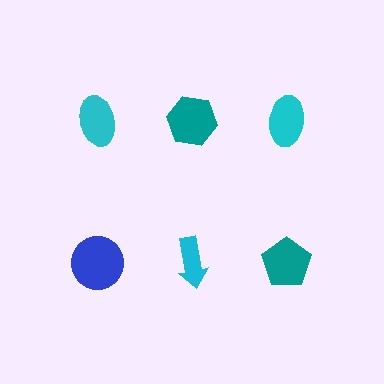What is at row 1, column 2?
A teal hexagon.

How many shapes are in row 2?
3 shapes.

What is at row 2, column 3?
A teal pentagon.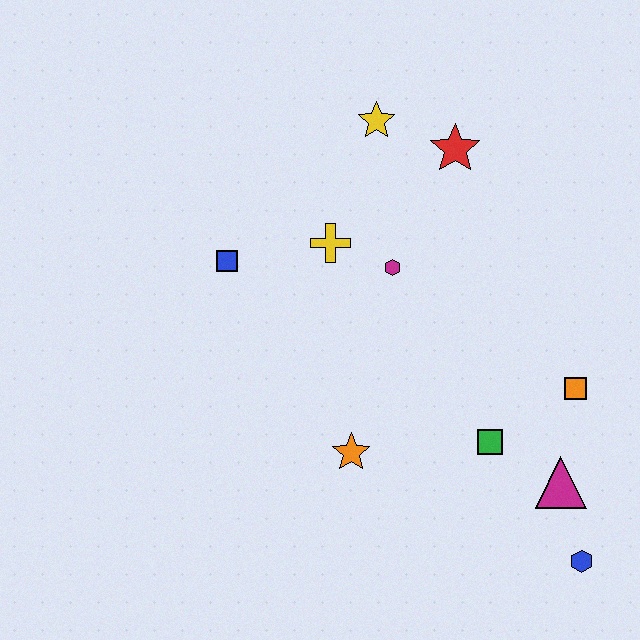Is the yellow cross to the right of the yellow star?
No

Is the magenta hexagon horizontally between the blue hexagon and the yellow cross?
Yes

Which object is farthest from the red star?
The blue hexagon is farthest from the red star.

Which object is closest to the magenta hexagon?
The yellow cross is closest to the magenta hexagon.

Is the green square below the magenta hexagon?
Yes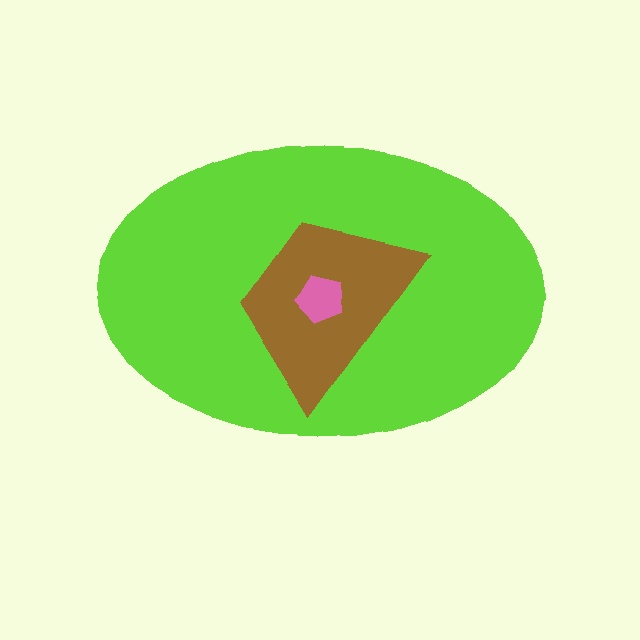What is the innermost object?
The pink pentagon.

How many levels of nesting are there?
3.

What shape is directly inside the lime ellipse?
The brown trapezoid.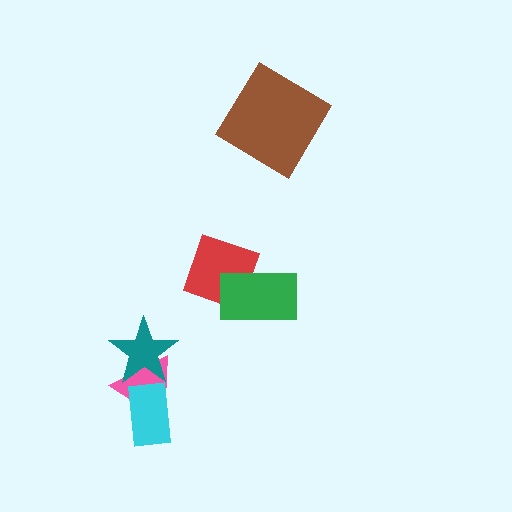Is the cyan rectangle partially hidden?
No, no other shape covers it.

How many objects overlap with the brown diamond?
0 objects overlap with the brown diamond.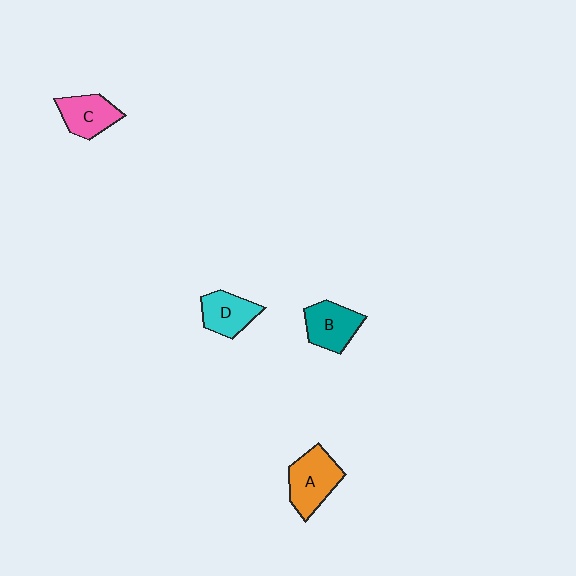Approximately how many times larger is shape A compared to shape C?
Approximately 1.3 times.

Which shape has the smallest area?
Shape D (cyan).